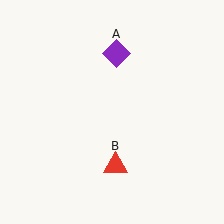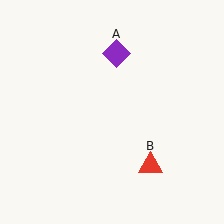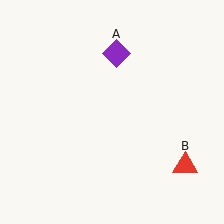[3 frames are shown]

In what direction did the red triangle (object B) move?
The red triangle (object B) moved right.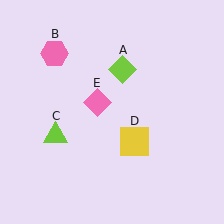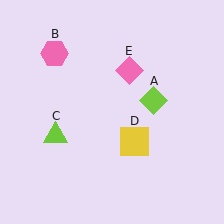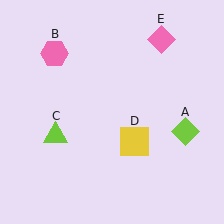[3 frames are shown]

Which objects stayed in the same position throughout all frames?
Pink hexagon (object B) and lime triangle (object C) and yellow square (object D) remained stationary.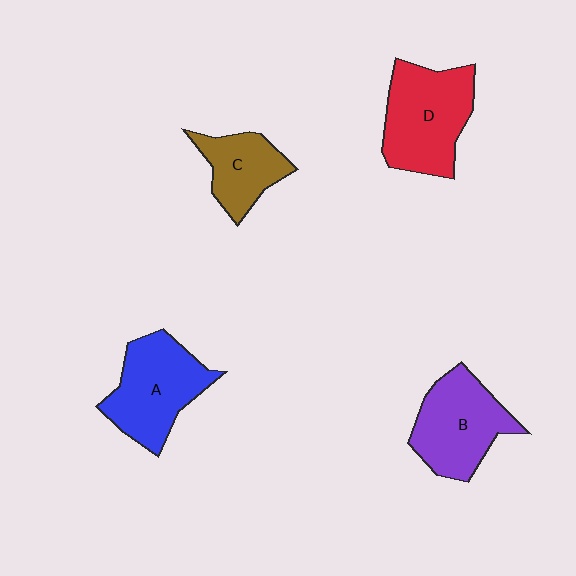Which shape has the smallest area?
Shape C (brown).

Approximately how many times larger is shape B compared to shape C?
Approximately 1.5 times.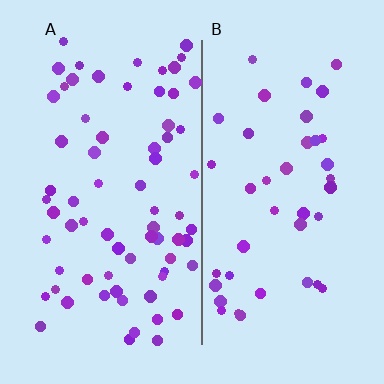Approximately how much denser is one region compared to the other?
Approximately 1.7× — region A over region B.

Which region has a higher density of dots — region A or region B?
A (the left).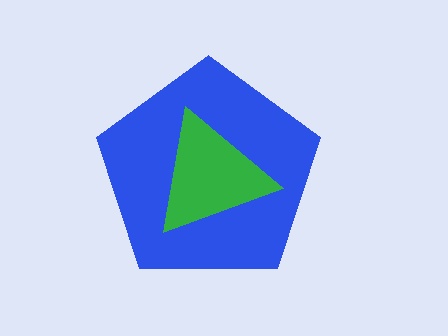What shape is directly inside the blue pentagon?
The green triangle.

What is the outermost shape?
The blue pentagon.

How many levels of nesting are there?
2.